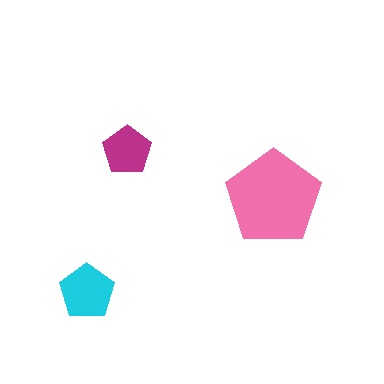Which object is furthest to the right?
The pink pentagon is rightmost.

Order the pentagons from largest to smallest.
the pink one, the cyan one, the magenta one.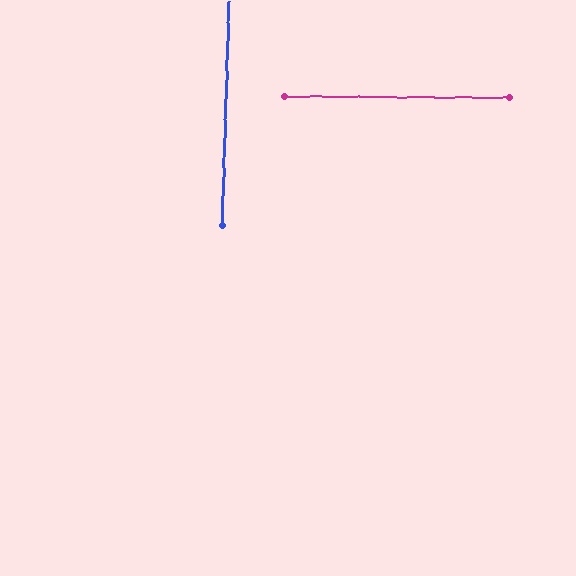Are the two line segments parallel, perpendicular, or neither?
Perpendicular — they meet at approximately 89°.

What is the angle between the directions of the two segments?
Approximately 89 degrees.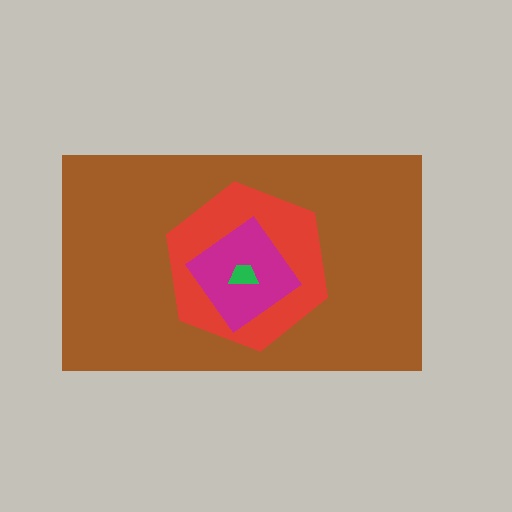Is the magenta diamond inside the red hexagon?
Yes.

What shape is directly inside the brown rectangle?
The red hexagon.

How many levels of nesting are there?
4.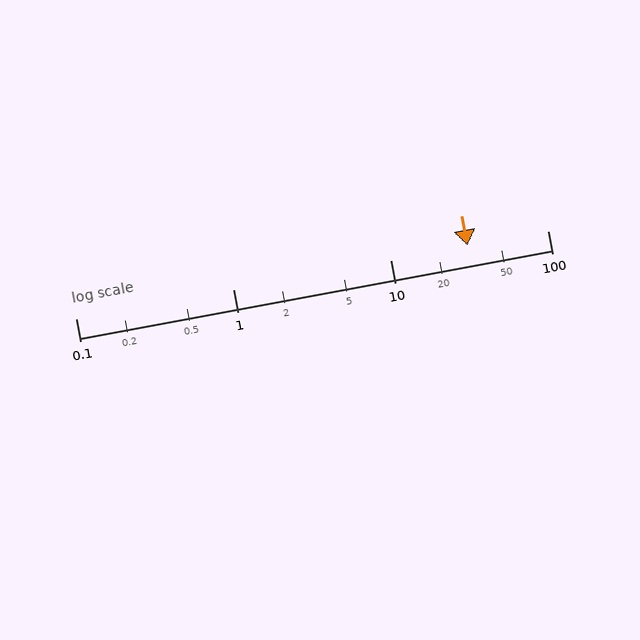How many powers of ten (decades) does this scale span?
The scale spans 3 decades, from 0.1 to 100.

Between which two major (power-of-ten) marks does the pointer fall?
The pointer is between 10 and 100.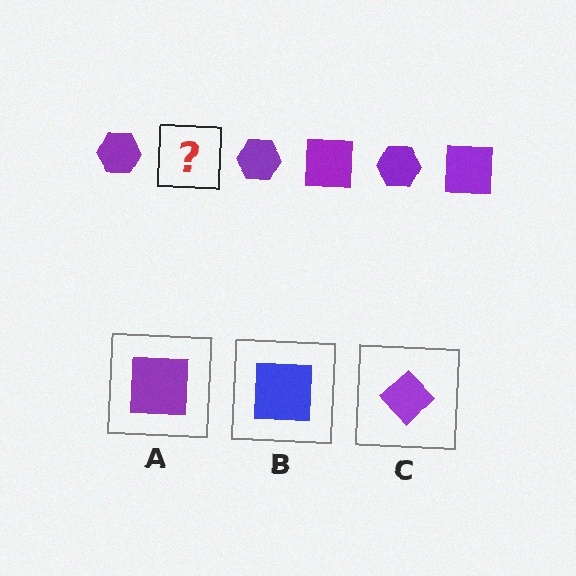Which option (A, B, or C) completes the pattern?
A.